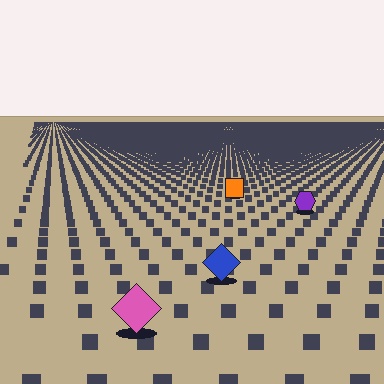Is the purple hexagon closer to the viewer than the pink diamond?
No. The pink diamond is closer — you can tell from the texture gradient: the ground texture is coarser near it.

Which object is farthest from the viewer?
The orange square is farthest from the viewer. It appears smaller and the ground texture around it is denser.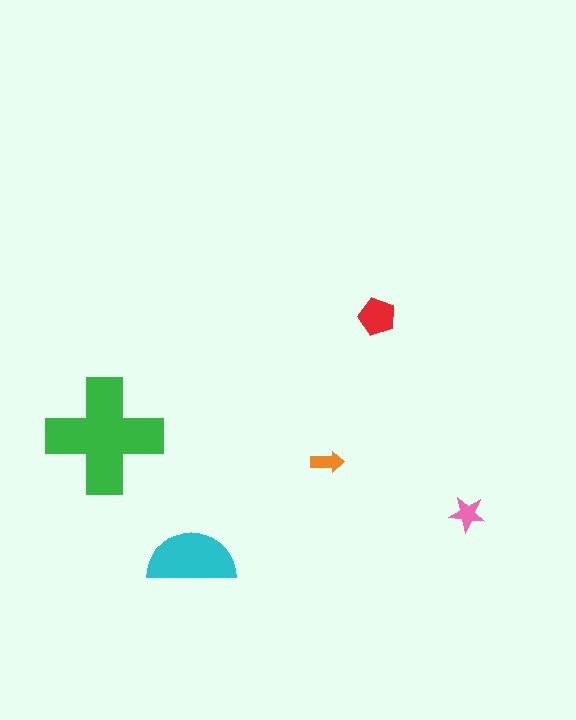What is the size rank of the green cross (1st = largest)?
1st.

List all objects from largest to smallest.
The green cross, the cyan semicircle, the red pentagon, the pink star, the orange arrow.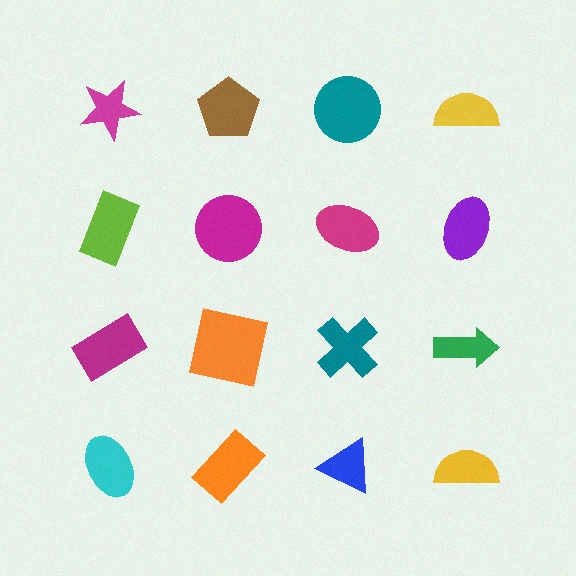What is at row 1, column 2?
A brown pentagon.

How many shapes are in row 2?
4 shapes.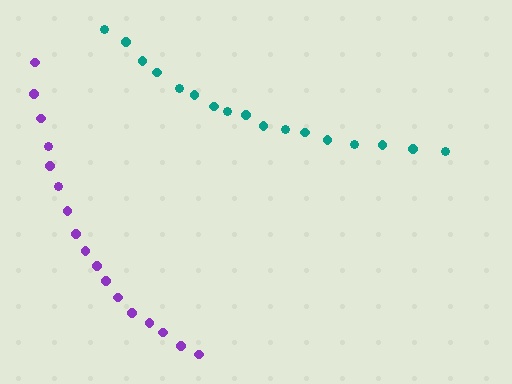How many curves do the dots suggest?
There are 2 distinct paths.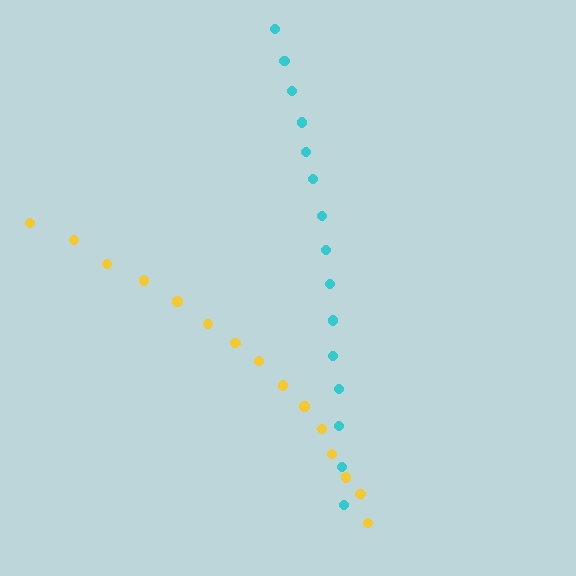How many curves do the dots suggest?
There are 2 distinct paths.